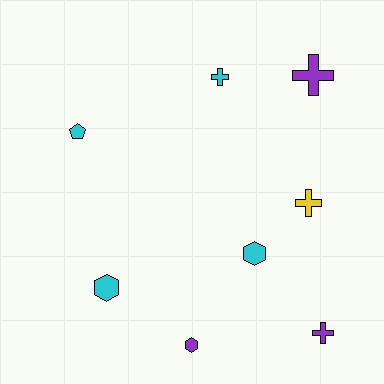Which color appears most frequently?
Cyan, with 4 objects.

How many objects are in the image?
There are 8 objects.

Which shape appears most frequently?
Cross, with 4 objects.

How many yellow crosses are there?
There is 1 yellow cross.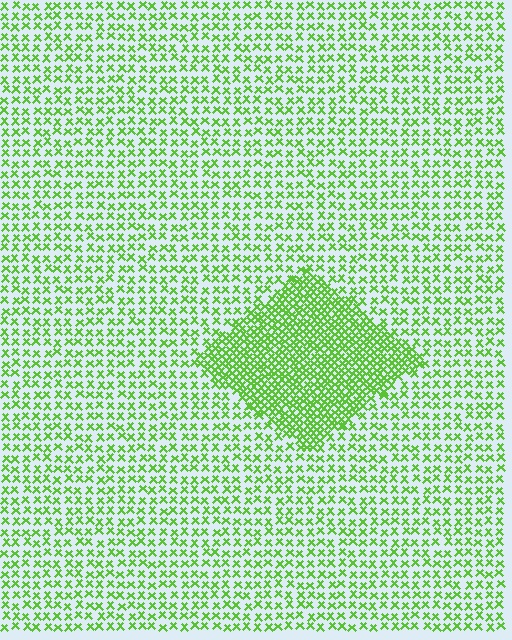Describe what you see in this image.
The image contains small lime elements arranged at two different densities. A diamond-shaped region is visible where the elements are more densely packed than the surrounding area.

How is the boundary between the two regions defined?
The boundary is defined by a change in element density (approximately 2.2x ratio). All elements are the same color, size, and shape.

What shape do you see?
I see a diamond.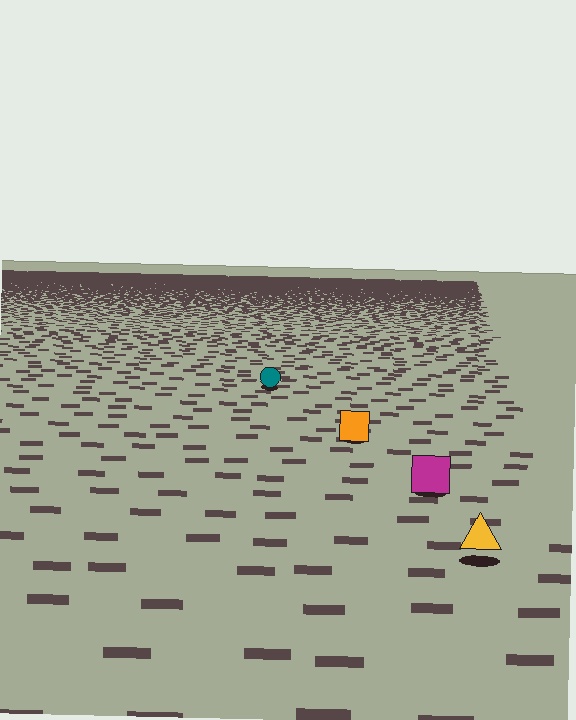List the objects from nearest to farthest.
From nearest to farthest: the yellow triangle, the magenta square, the orange square, the teal circle.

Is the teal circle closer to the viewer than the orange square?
No. The orange square is closer — you can tell from the texture gradient: the ground texture is coarser near it.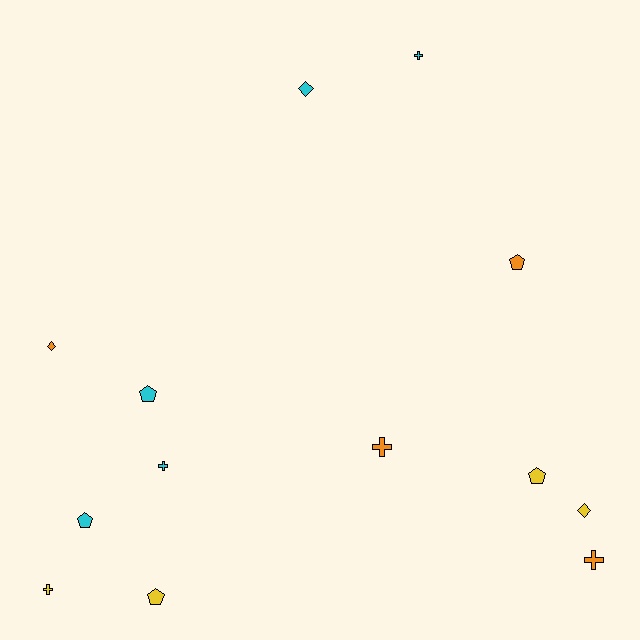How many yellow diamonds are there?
There is 1 yellow diamond.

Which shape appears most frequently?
Pentagon, with 5 objects.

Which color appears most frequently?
Cyan, with 5 objects.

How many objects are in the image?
There are 13 objects.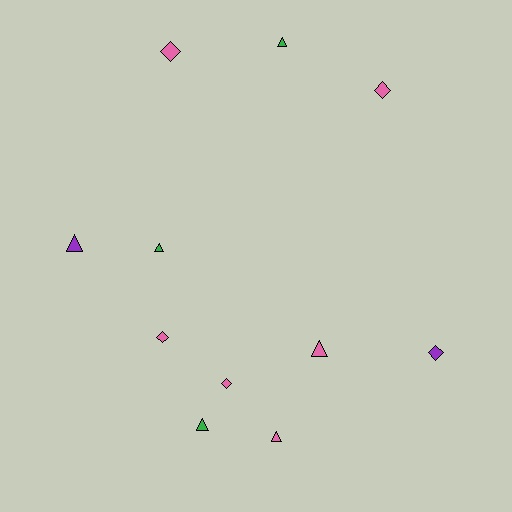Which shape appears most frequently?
Triangle, with 6 objects.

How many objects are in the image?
There are 11 objects.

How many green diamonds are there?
There are no green diamonds.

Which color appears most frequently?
Pink, with 6 objects.